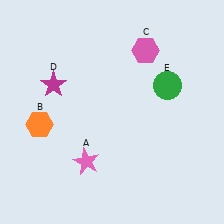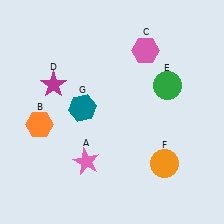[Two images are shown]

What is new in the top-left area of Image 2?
A teal hexagon (G) was added in the top-left area of Image 2.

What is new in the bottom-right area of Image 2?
An orange circle (F) was added in the bottom-right area of Image 2.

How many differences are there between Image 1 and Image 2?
There are 2 differences between the two images.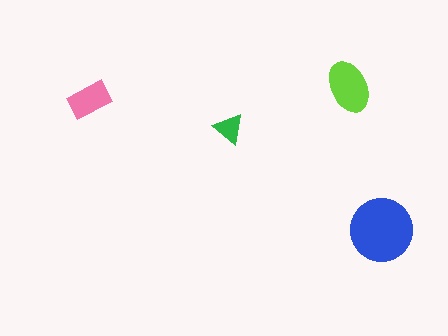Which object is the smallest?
The green triangle.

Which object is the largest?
The blue circle.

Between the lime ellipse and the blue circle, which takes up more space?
The blue circle.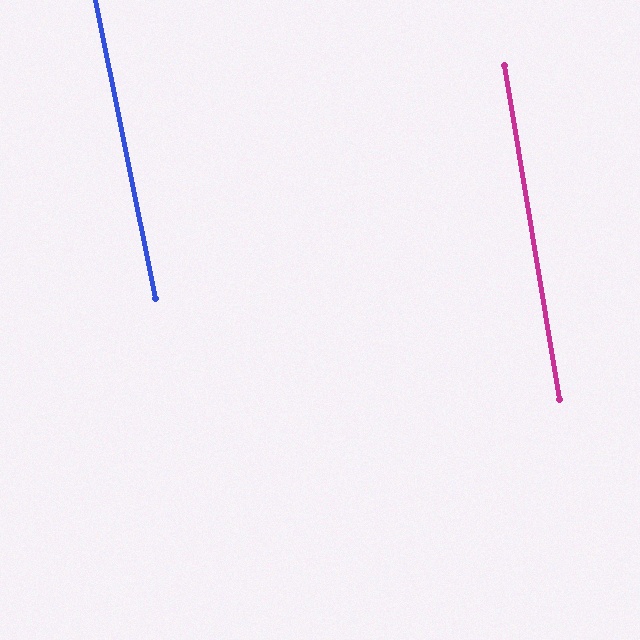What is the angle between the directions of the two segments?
Approximately 2 degrees.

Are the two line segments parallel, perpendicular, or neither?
Parallel — their directions differ by only 2.0°.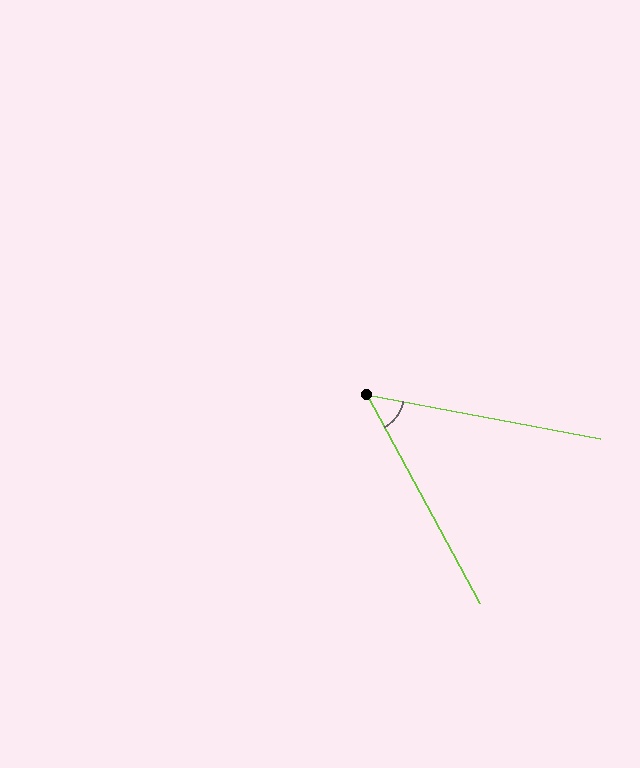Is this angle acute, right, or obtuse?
It is acute.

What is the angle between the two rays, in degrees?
Approximately 51 degrees.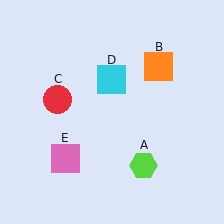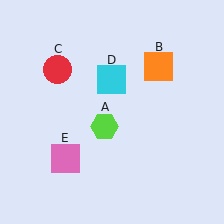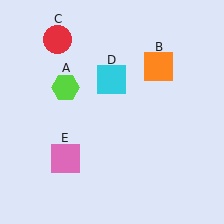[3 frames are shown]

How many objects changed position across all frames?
2 objects changed position: lime hexagon (object A), red circle (object C).